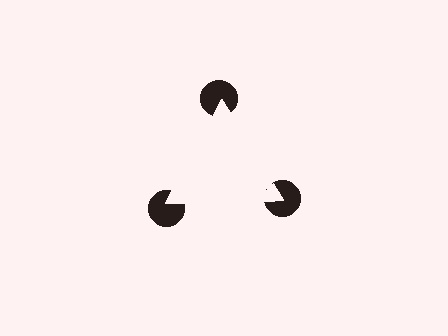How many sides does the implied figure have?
3 sides.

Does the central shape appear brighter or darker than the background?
It typically appears slightly brighter than the background, even though no actual brightness change is drawn.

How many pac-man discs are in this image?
There are 3 — one at each vertex of the illusory triangle.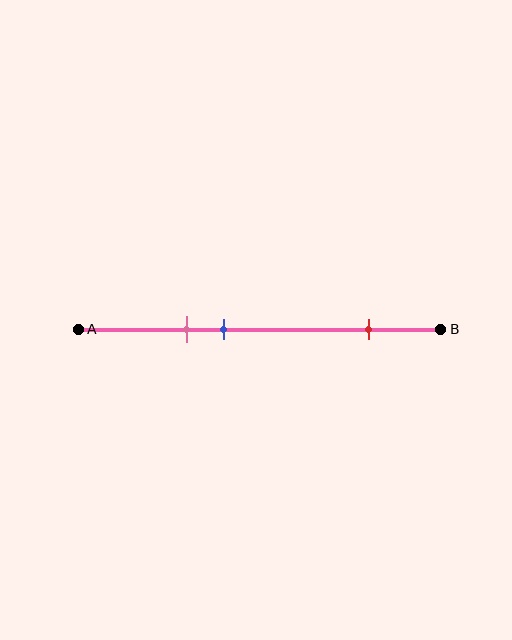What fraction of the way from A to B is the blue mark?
The blue mark is approximately 40% (0.4) of the way from A to B.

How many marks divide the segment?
There are 3 marks dividing the segment.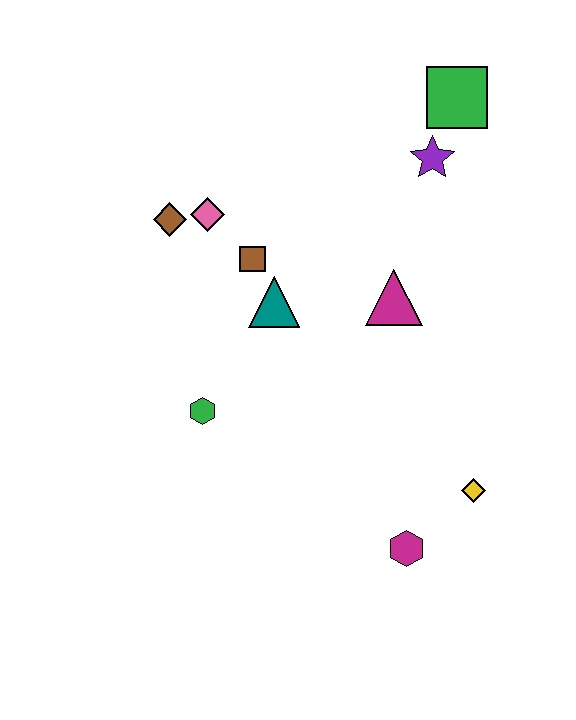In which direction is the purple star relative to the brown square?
The purple star is to the right of the brown square.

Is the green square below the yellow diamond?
No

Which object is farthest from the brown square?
The magenta hexagon is farthest from the brown square.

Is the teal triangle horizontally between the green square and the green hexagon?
Yes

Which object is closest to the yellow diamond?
The magenta hexagon is closest to the yellow diamond.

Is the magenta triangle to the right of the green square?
No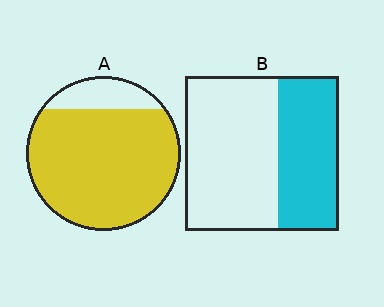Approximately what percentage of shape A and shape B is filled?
A is approximately 85% and B is approximately 40%.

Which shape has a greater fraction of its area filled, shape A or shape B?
Shape A.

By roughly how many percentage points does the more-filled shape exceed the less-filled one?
By roughly 45 percentage points (A over B).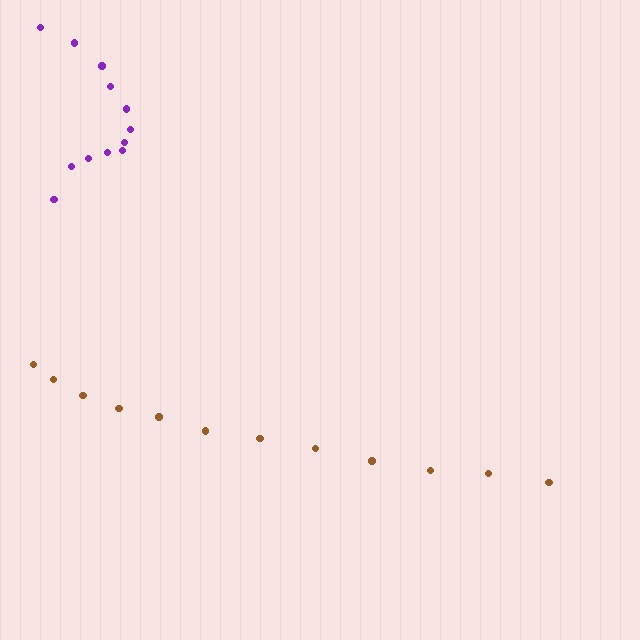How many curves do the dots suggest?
There are 2 distinct paths.